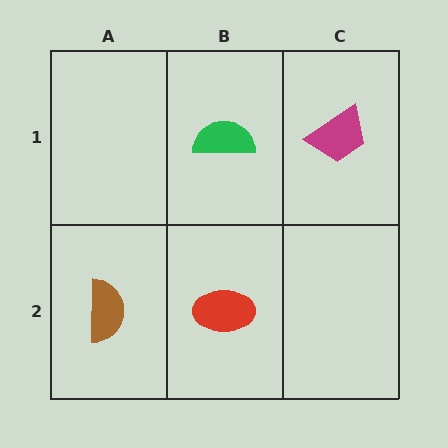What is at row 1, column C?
A magenta trapezoid.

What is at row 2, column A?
A brown semicircle.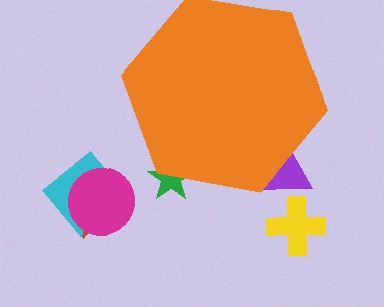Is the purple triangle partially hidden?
Yes, the purple triangle is partially hidden behind the orange hexagon.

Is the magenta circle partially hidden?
No, the magenta circle is fully visible.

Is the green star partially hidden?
Yes, the green star is partially hidden behind the orange hexagon.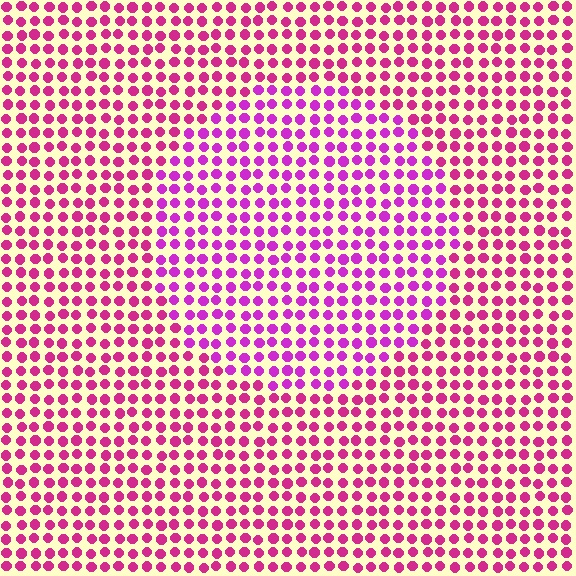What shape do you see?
I see a circle.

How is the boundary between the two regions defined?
The boundary is defined purely by a slight shift in hue (about 25 degrees). Spacing, size, and orientation are identical on both sides.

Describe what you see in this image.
The image is filled with small magenta elements in a uniform arrangement. A circle-shaped region is visible where the elements are tinted to a slightly different hue, forming a subtle color boundary.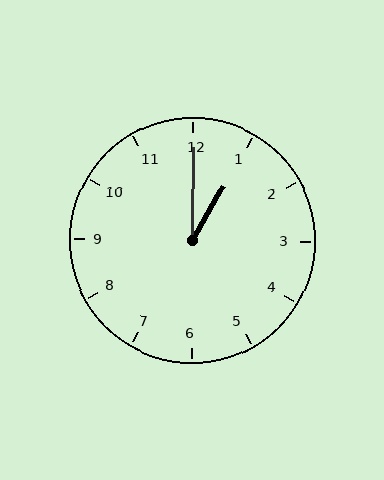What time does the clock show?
1:00.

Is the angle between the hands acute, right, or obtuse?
It is acute.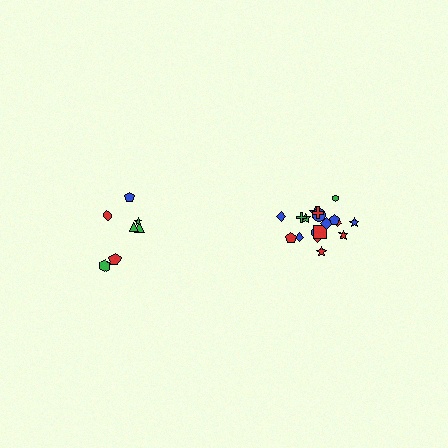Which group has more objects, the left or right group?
The right group.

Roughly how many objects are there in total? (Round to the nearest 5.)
Roughly 25 objects in total.